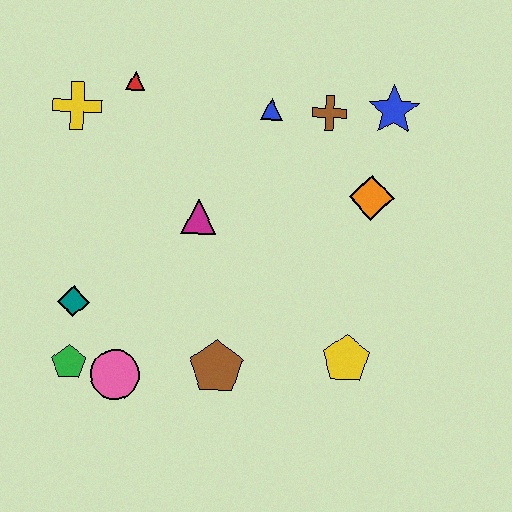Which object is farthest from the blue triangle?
The green pentagon is farthest from the blue triangle.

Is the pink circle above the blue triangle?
No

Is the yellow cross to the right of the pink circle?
No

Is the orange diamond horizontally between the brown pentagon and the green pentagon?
No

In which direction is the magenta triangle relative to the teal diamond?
The magenta triangle is to the right of the teal diamond.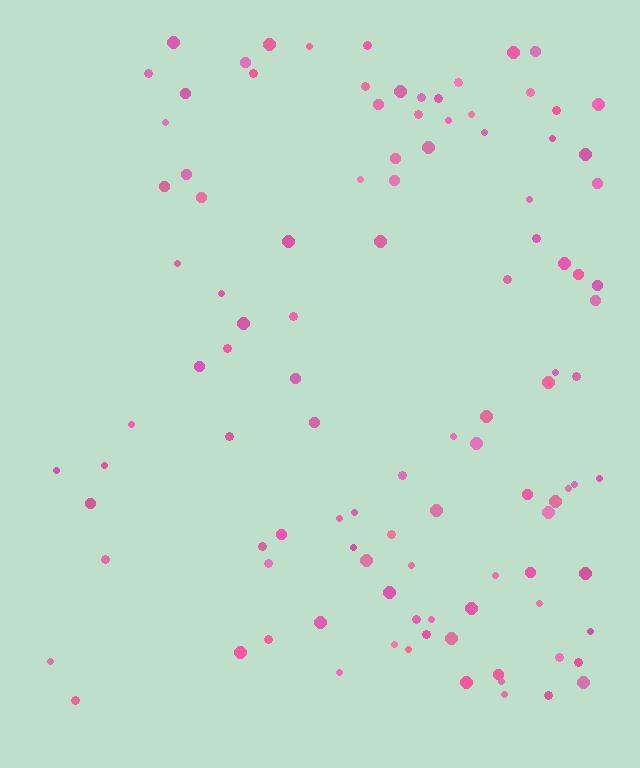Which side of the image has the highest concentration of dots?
The right.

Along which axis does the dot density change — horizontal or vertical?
Horizontal.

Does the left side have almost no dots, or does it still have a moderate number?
Still a moderate number, just noticeably fewer than the right.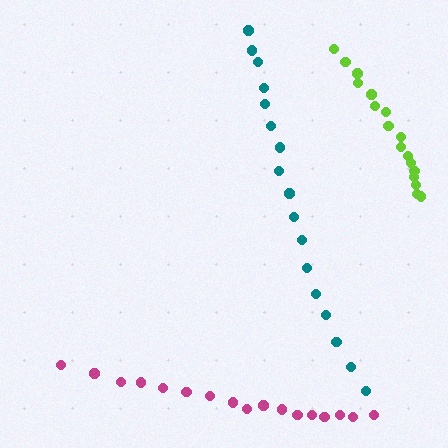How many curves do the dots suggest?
There are 3 distinct paths.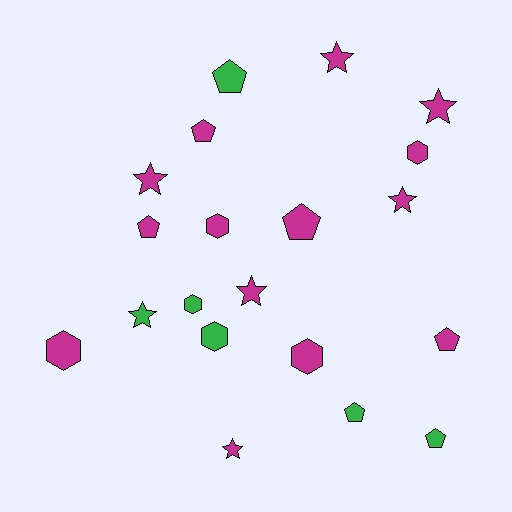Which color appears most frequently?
Magenta, with 14 objects.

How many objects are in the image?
There are 20 objects.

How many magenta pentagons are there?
There are 4 magenta pentagons.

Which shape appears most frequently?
Pentagon, with 7 objects.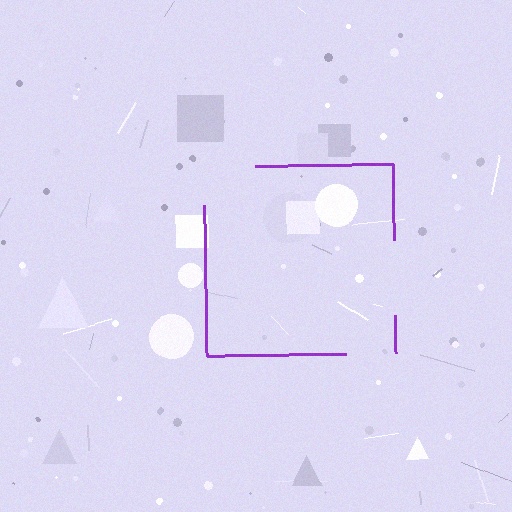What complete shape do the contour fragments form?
The contour fragments form a square.